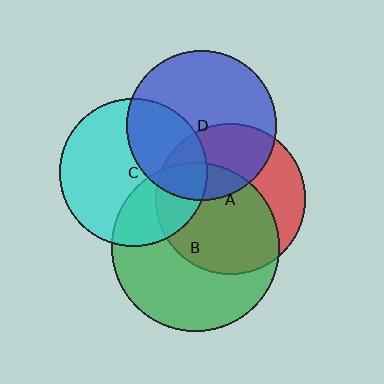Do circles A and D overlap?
Yes.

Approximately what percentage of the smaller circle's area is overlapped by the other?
Approximately 35%.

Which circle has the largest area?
Circle B (green).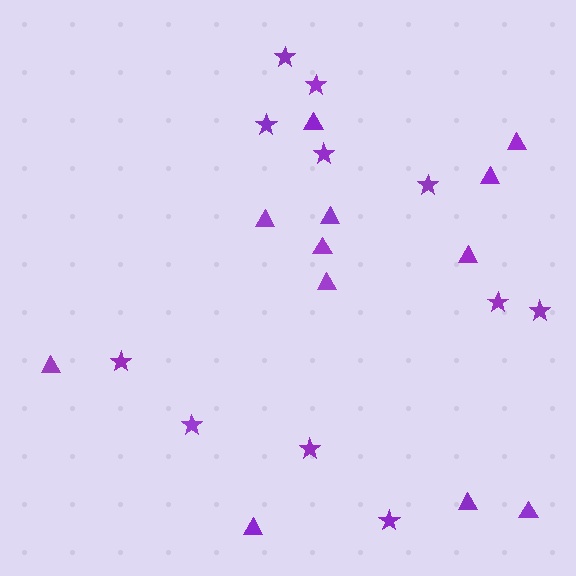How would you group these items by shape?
There are 2 groups: one group of triangles (12) and one group of stars (11).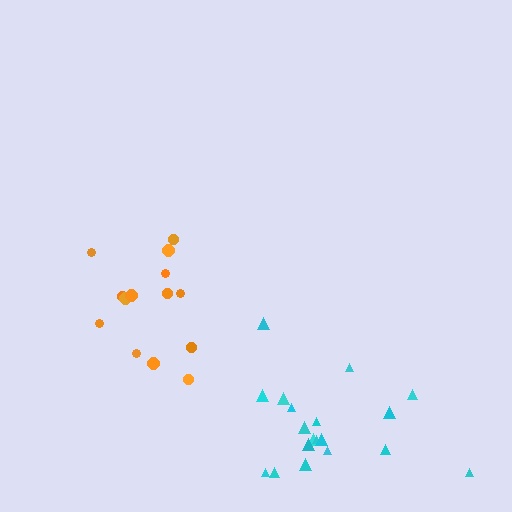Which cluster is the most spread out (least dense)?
Orange.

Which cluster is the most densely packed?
Cyan.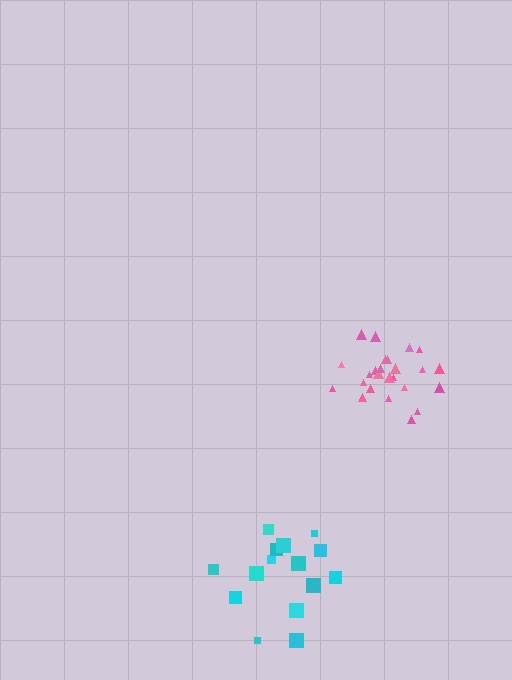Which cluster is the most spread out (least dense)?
Cyan.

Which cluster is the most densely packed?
Pink.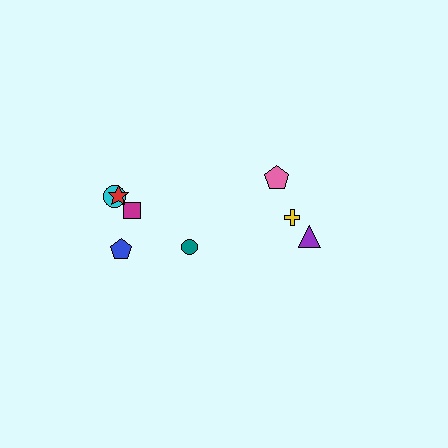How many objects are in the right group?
There are 3 objects.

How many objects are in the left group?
There are 5 objects.